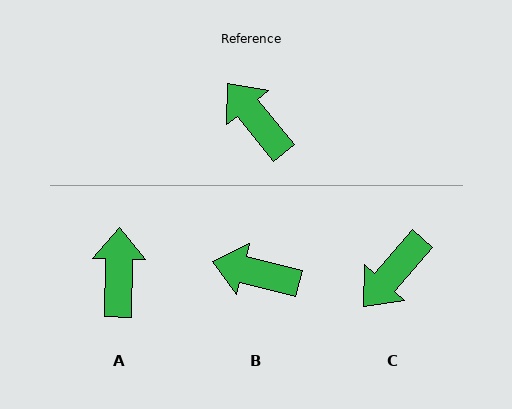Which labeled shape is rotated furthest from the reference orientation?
C, about 100 degrees away.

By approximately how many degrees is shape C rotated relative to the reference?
Approximately 100 degrees counter-clockwise.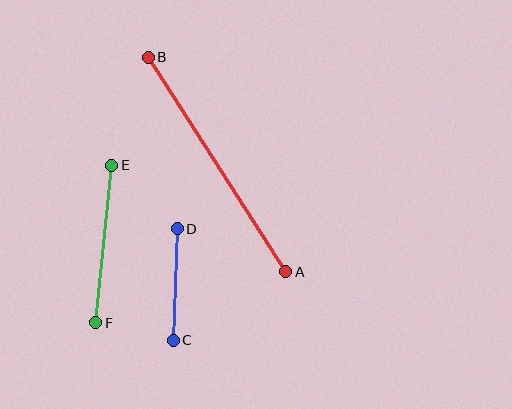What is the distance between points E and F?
The distance is approximately 159 pixels.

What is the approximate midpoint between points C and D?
The midpoint is at approximately (175, 285) pixels.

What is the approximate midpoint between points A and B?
The midpoint is at approximately (217, 165) pixels.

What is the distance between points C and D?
The distance is approximately 112 pixels.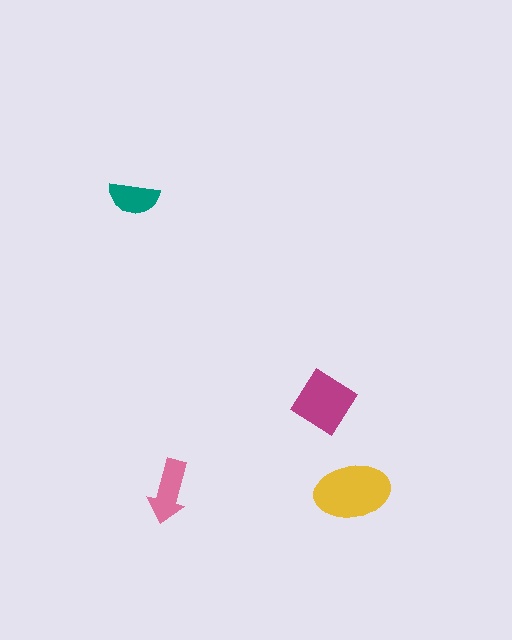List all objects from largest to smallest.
The yellow ellipse, the magenta diamond, the pink arrow, the teal semicircle.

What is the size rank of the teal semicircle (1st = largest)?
4th.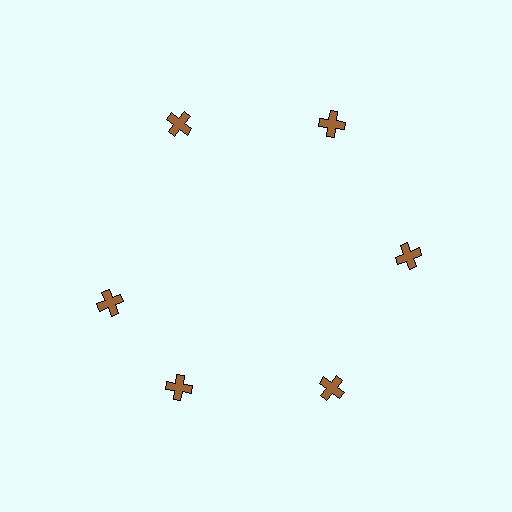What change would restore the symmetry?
The symmetry would be restored by rotating it back into even spacing with its neighbors so that all 6 crosses sit at equal angles and equal distance from the center.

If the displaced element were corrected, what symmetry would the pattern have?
It would have 6-fold rotational symmetry — the pattern would map onto itself every 60 degrees.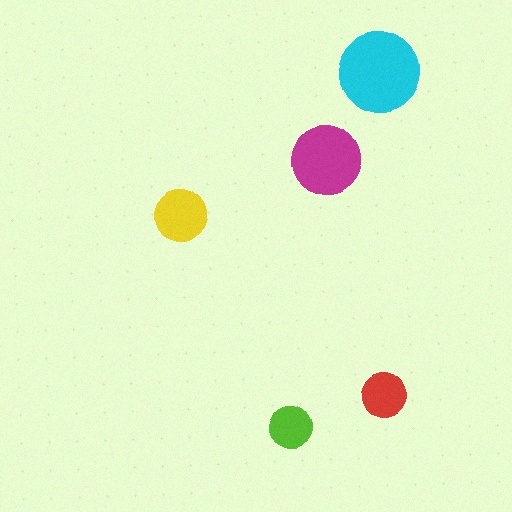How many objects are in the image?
There are 5 objects in the image.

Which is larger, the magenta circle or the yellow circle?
The magenta one.